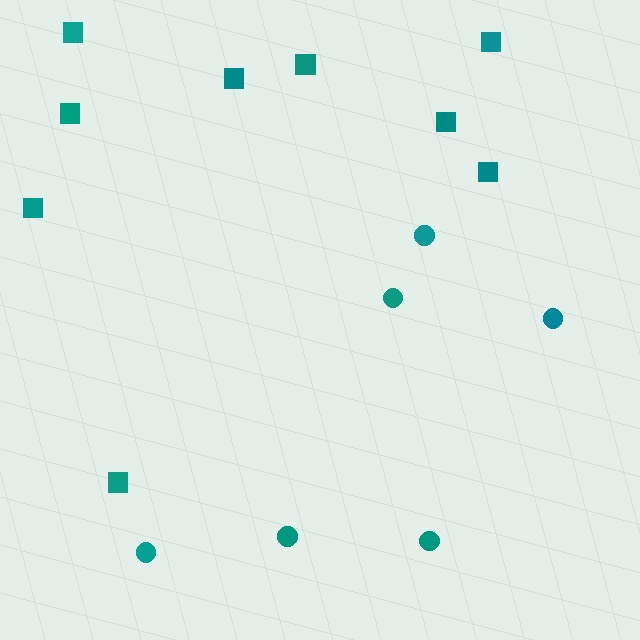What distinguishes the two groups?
There are 2 groups: one group of circles (6) and one group of squares (9).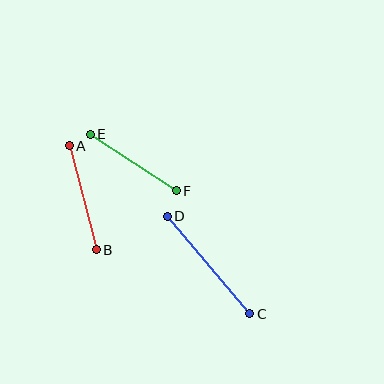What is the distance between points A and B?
The distance is approximately 107 pixels.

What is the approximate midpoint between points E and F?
The midpoint is at approximately (133, 163) pixels.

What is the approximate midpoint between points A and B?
The midpoint is at approximately (83, 198) pixels.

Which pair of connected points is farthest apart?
Points C and D are farthest apart.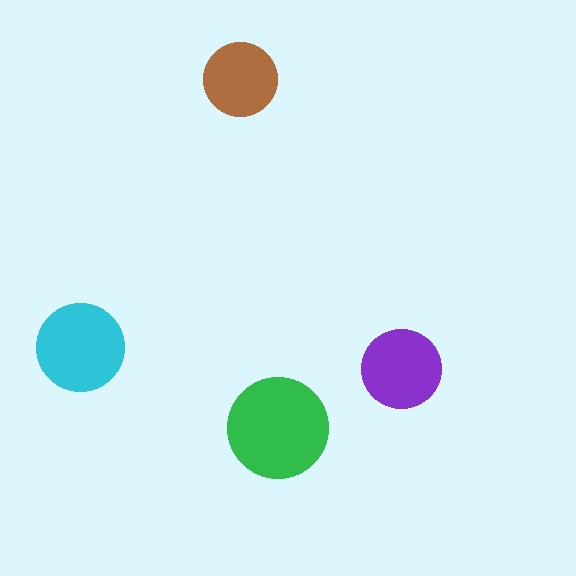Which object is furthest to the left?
The cyan circle is leftmost.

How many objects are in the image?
There are 4 objects in the image.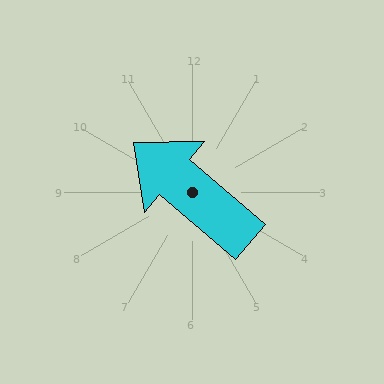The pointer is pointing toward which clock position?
Roughly 10 o'clock.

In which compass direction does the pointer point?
Northwest.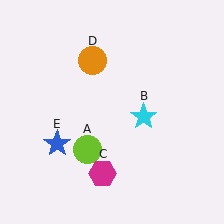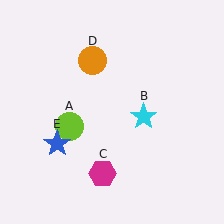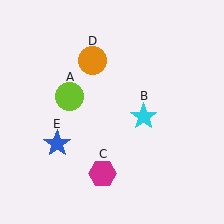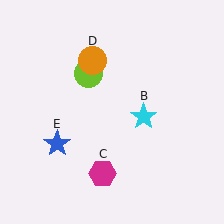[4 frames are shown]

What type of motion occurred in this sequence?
The lime circle (object A) rotated clockwise around the center of the scene.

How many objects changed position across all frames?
1 object changed position: lime circle (object A).